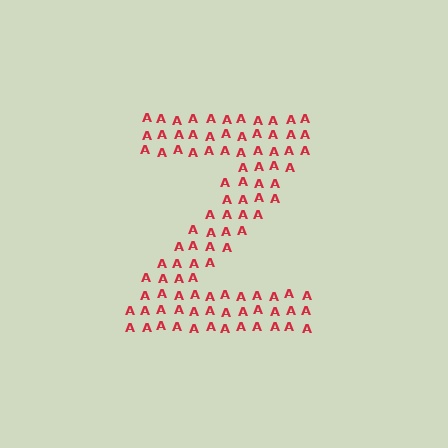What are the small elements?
The small elements are letter A's.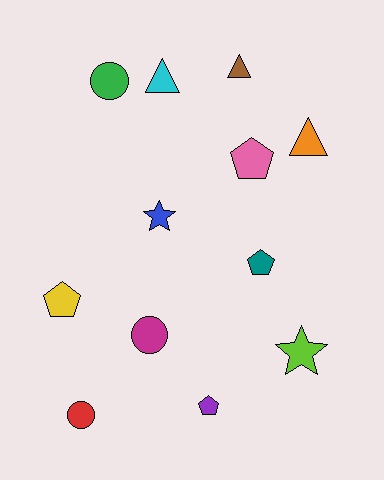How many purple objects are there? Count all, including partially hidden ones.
There is 1 purple object.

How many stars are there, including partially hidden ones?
There are 2 stars.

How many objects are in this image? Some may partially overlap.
There are 12 objects.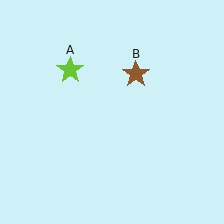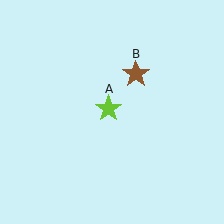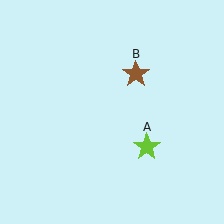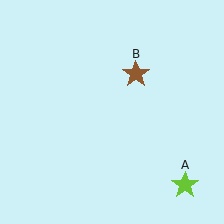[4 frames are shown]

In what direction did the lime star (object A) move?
The lime star (object A) moved down and to the right.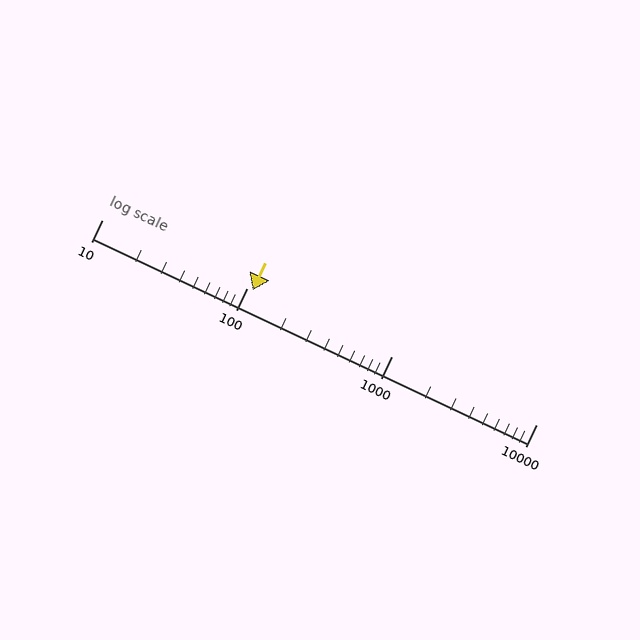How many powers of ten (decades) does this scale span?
The scale spans 3 decades, from 10 to 10000.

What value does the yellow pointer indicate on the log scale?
The pointer indicates approximately 110.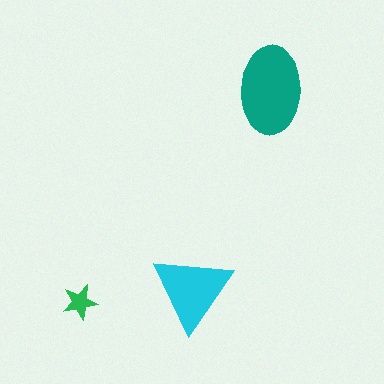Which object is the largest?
The teal ellipse.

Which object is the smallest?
The green star.